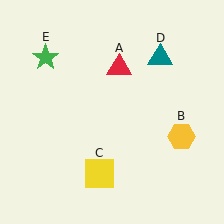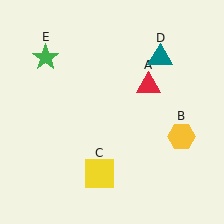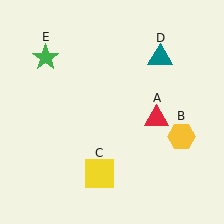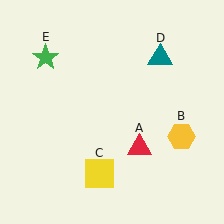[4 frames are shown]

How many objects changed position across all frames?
1 object changed position: red triangle (object A).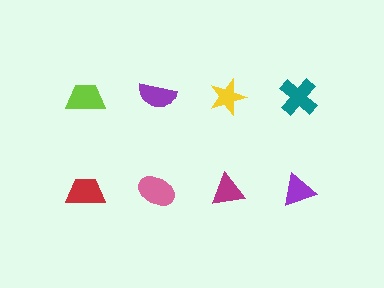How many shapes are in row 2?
4 shapes.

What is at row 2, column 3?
A magenta triangle.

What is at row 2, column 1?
A red trapezoid.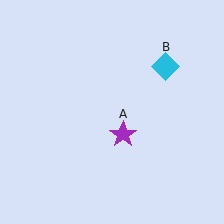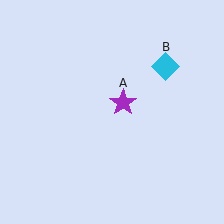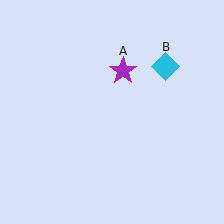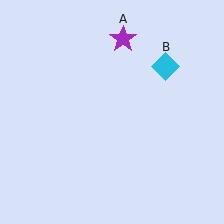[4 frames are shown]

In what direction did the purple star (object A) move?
The purple star (object A) moved up.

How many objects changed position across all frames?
1 object changed position: purple star (object A).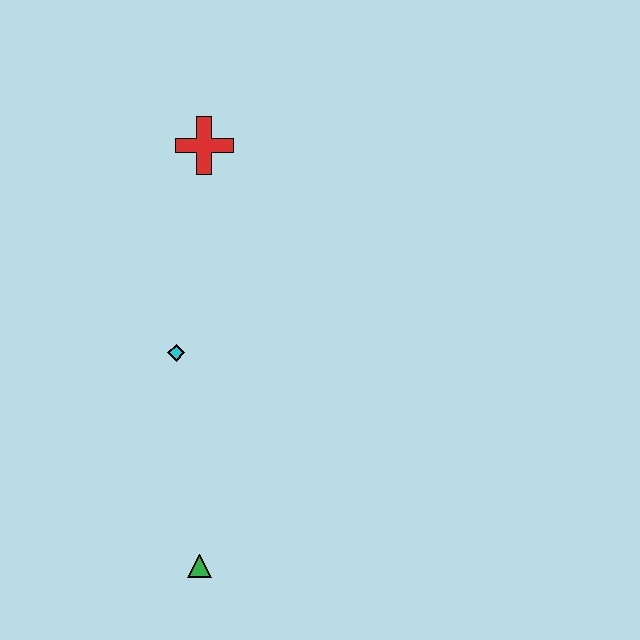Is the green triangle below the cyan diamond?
Yes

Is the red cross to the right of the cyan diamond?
Yes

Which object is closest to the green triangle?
The cyan diamond is closest to the green triangle.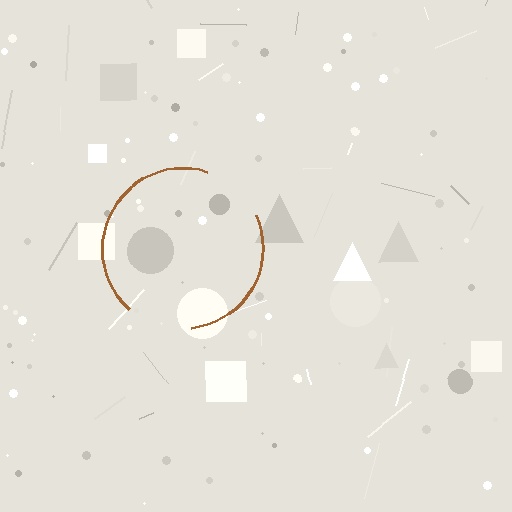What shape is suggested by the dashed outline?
The dashed outline suggests a circle.